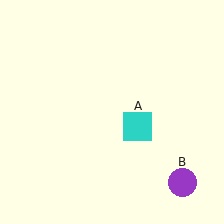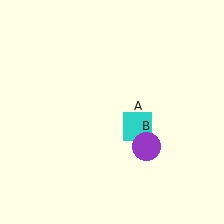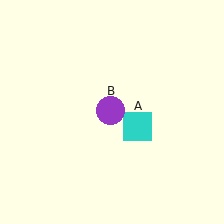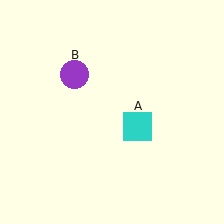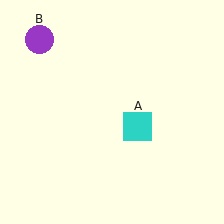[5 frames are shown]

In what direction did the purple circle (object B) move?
The purple circle (object B) moved up and to the left.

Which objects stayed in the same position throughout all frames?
Cyan square (object A) remained stationary.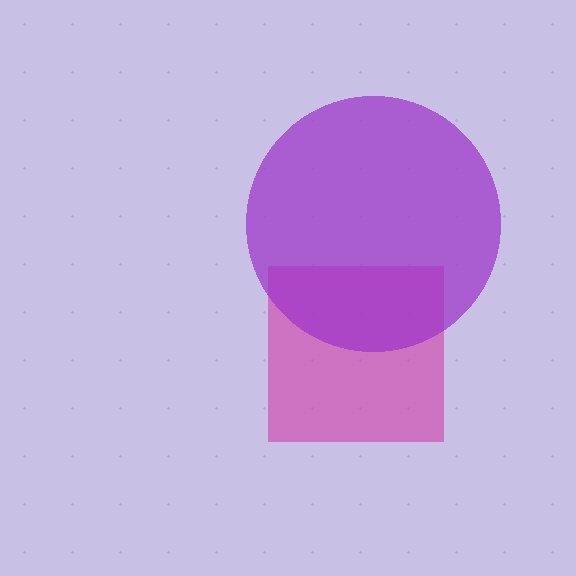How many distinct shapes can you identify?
There are 2 distinct shapes: a magenta square, a purple circle.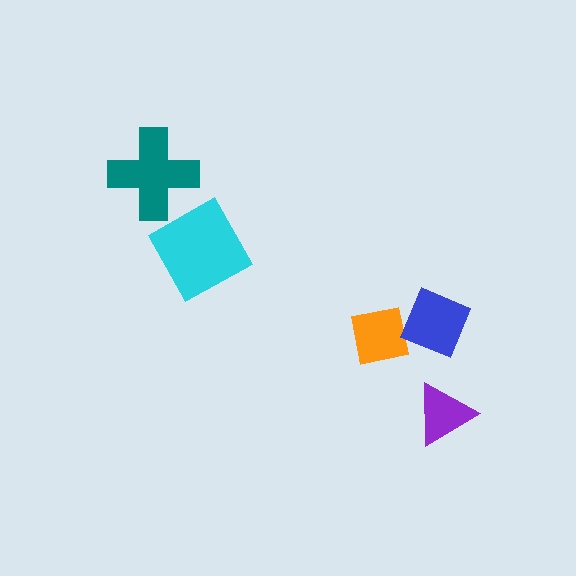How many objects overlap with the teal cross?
0 objects overlap with the teal cross.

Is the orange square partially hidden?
Yes, it is partially covered by another shape.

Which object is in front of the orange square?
The blue diamond is in front of the orange square.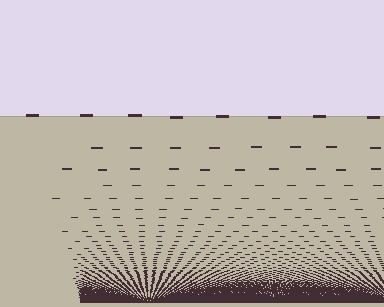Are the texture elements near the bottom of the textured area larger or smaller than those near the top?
Smaller. The gradient is inverted — elements near the bottom are smaller and denser.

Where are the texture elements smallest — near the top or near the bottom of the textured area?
Near the bottom.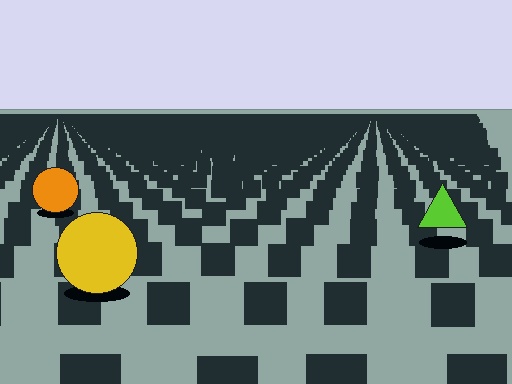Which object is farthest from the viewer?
The orange circle is farthest from the viewer. It appears smaller and the ground texture around it is denser.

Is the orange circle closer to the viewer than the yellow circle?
No. The yellow circle is closer — you can tell from the texture gradient: the ground texture is coarser near it.